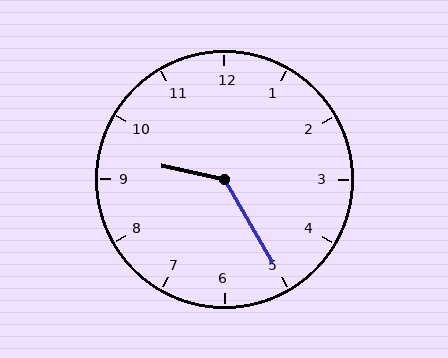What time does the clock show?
9:25.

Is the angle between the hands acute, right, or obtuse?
It is obtuse.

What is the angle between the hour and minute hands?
Approximately 132 degrees.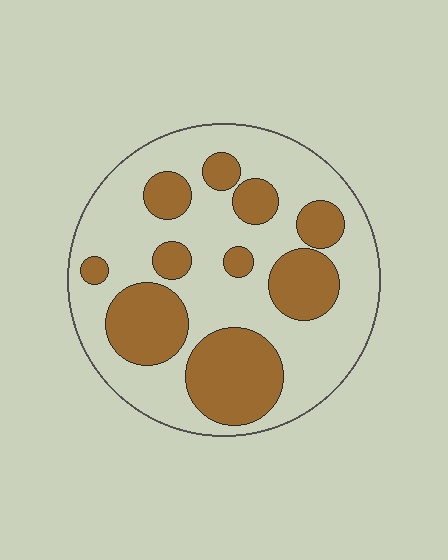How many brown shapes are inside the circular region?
10.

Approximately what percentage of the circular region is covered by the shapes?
Approximately 35%.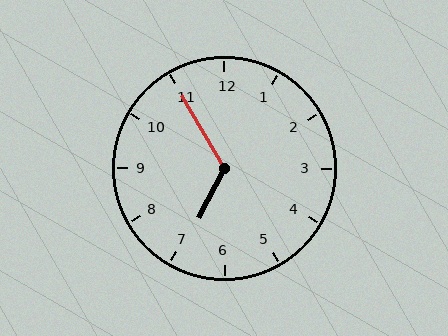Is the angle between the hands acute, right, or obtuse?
It is obtuse.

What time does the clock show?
6:55.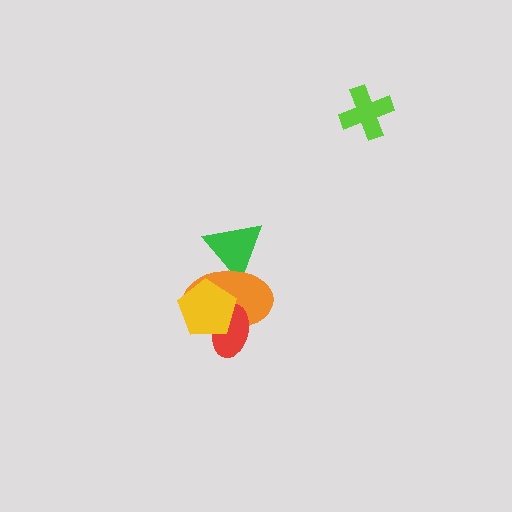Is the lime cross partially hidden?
No, no other shape covers it.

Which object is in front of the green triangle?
The orange ellipse is in front of the green triangle.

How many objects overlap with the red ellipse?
2 objects overlap with the red ellipse.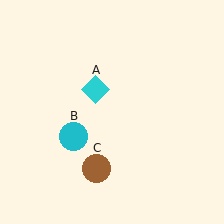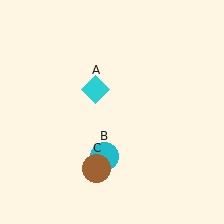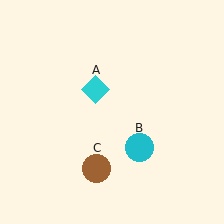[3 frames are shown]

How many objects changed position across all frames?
1 object changed position: cyan circle (object B).